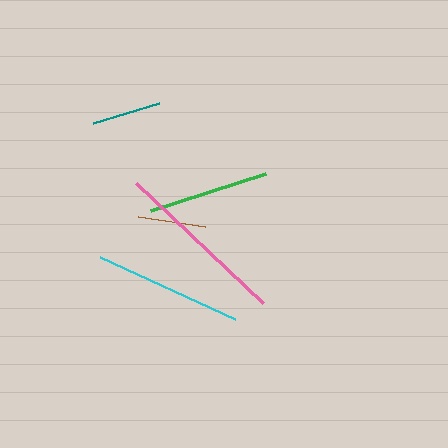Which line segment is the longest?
The pink line is the longest at approximately 175 pixels.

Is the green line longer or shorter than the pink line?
The pink line is longer than the green line.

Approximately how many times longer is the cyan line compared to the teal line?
The cyan line is approximately 2.1 times the length of the teal line.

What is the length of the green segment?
The green segment is approximately 120 pixels long.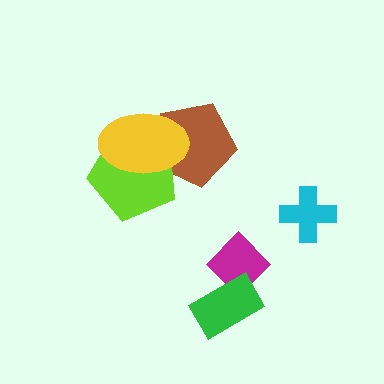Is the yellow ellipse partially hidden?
No, no other shape covers it.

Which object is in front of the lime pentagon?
The yellow ellipse is in front of the lime pentagon.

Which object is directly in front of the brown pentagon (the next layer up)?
The lime pentagon is directly in front of the brown pentagon.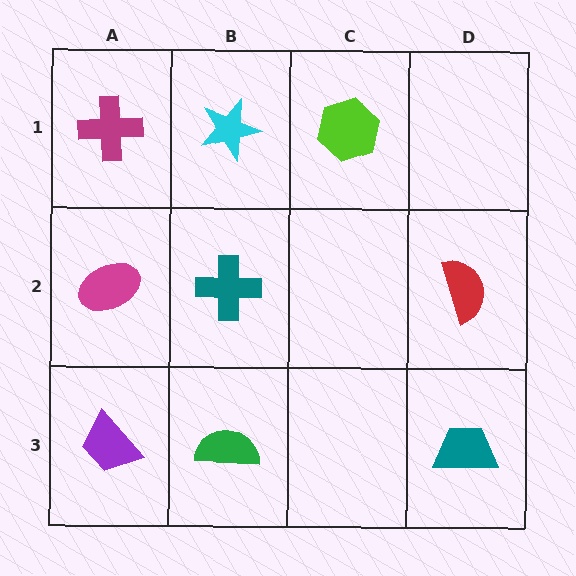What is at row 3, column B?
A green semicircle.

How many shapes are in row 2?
3 shapes.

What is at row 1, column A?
A magenta cross.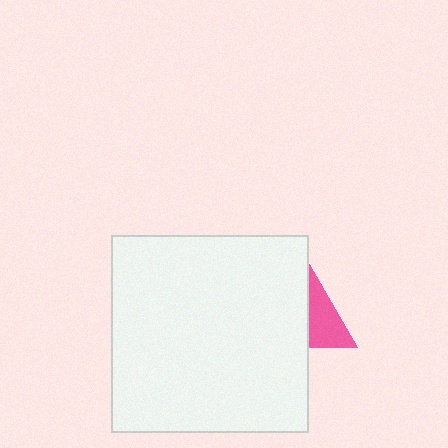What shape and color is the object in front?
The object in front is a white square.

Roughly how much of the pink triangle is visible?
A small part of it is visible (roughly 33%).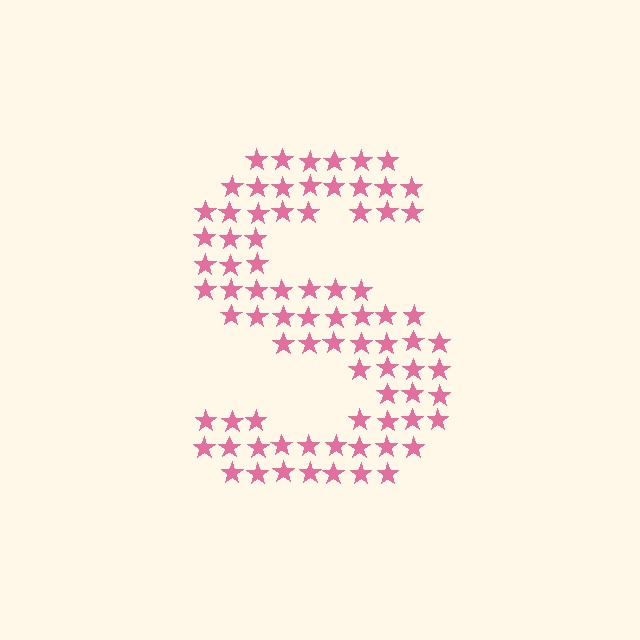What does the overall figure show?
The overall figure shows the letter S.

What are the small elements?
The small elements are stars.